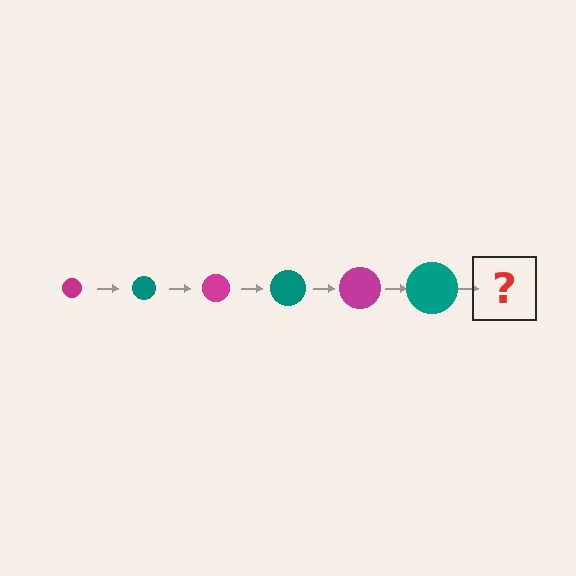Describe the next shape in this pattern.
It should be a magenta circle, larger than the previous one.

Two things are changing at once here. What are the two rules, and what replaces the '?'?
The two rules are that the circle grows larger each step and the color cycles through magenta and teal. The '?' should be a magenta circle, larger than the previous one.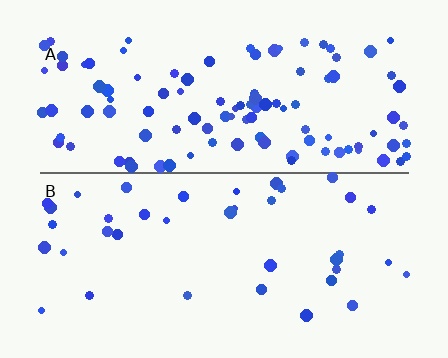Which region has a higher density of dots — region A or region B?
A (the top).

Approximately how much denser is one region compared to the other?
Approximately 2.8× — region A over region B.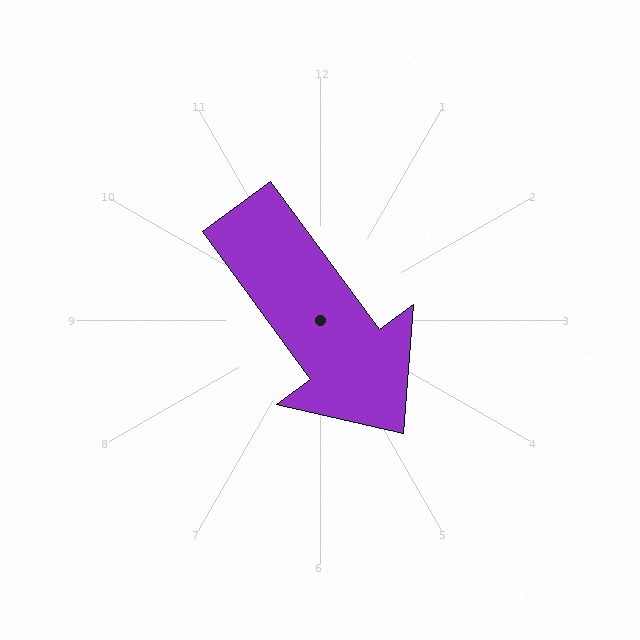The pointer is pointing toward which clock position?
Roughly 5 o'clock.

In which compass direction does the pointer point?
Southeast.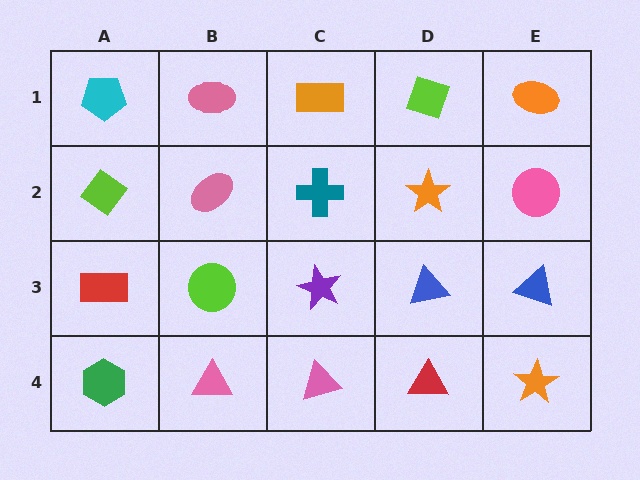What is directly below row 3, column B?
A pink triangle.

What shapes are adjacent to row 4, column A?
A red rectangle (row 3, column A), a pink triangle (row 4, column B).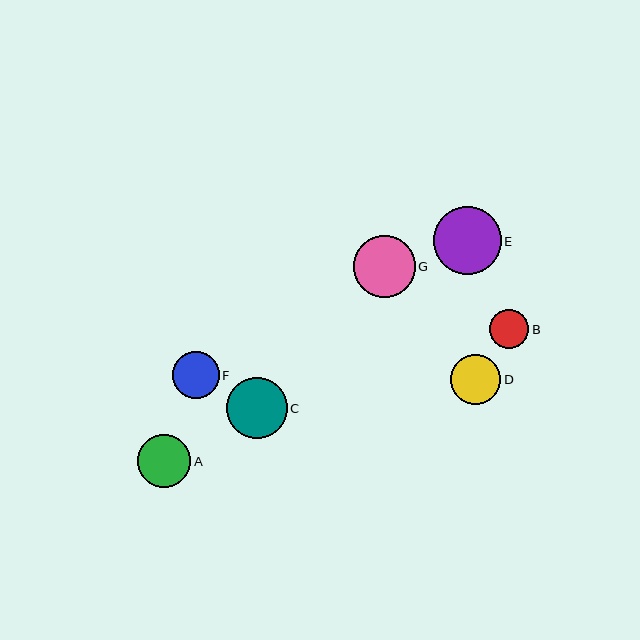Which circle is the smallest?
Circle B is the smallest with a size of approximately 39 pixels.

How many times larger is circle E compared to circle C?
Circle E is approximately 1.1 times the size of circle C.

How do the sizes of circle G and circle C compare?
Circle G and circle C are approximately the same size.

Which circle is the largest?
Circle E is the largest with a size of approximately 68 pixels.